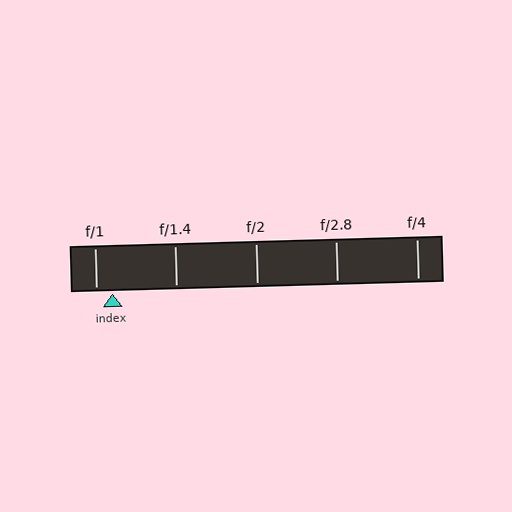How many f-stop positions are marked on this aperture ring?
There are 5 f-stop positions marked.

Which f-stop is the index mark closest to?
The index mark is closest to f/1.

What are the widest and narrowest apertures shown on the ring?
The widest aperture shown is f/1 and the narrowest is f/4.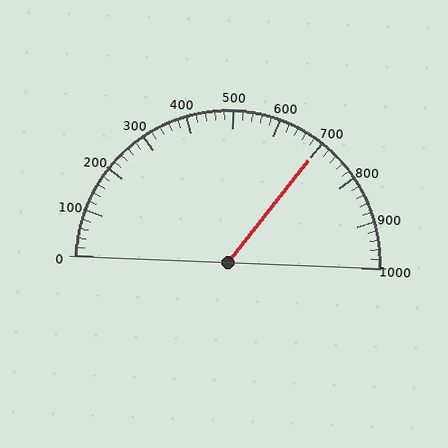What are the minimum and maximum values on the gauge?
The gauge ranges from 0 to 1000.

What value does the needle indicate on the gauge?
The needle indicates approximately 700.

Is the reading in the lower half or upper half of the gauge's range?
The reading is in the upper half of the range (0 to 1000).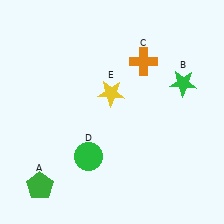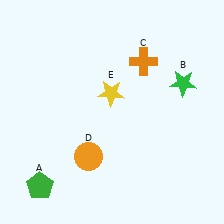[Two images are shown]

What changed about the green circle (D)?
In Image 1, D is green. In Image 2, it changed to orange.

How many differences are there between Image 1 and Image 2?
There is 1 difference between the two images.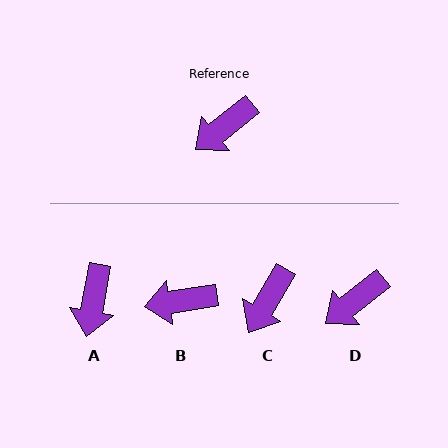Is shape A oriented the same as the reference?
No, it is off by about 41 degrees.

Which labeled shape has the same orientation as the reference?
D.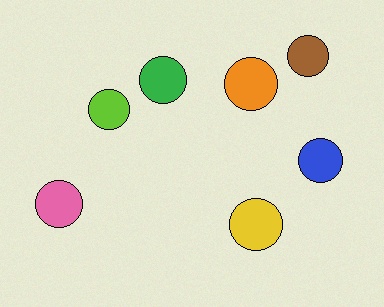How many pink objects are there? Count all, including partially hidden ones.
There is 1 pink object.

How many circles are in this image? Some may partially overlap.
There are 7 circles.